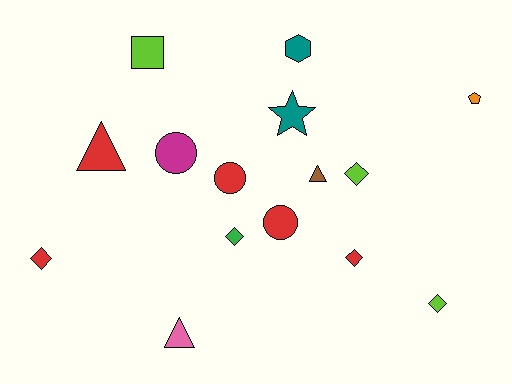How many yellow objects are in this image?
There are no yellow objects.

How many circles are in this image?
There are 3 circles.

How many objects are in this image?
There are 15 objects.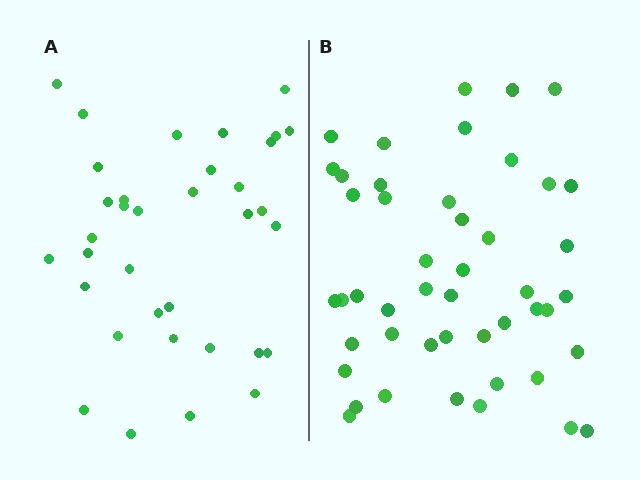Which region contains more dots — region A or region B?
Region B (the right region) has more dots.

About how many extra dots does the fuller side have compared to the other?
Region B has roughly 12 or so more dots than region A.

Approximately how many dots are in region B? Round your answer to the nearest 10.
About 50 dots. (The exact count is 47, which rounds to 50.)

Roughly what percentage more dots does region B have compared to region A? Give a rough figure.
About 35% more.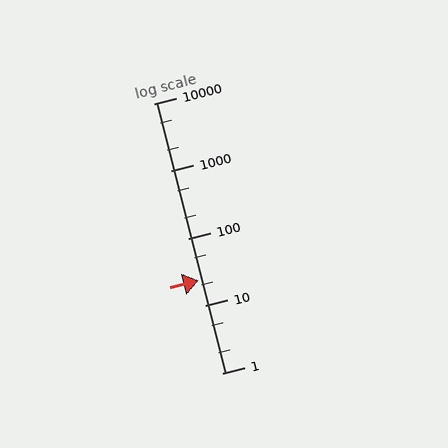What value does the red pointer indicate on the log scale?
The pointer indicates approximately 24.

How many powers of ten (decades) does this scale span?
The scale spans 4 decades, from 1 to 10000.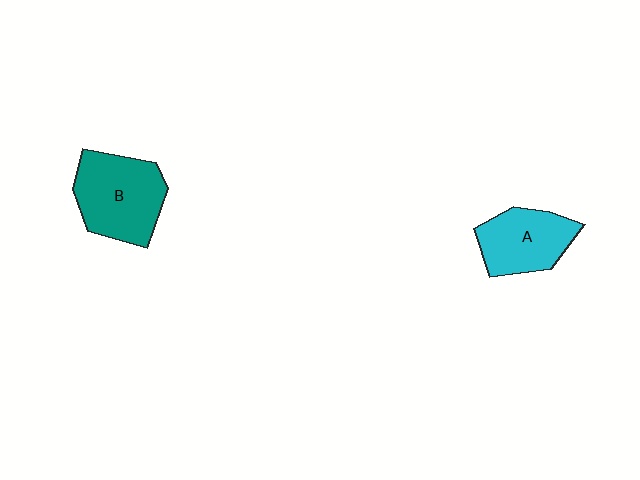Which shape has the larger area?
Shape B (teal).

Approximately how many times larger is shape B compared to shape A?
Approximately 1.3 times.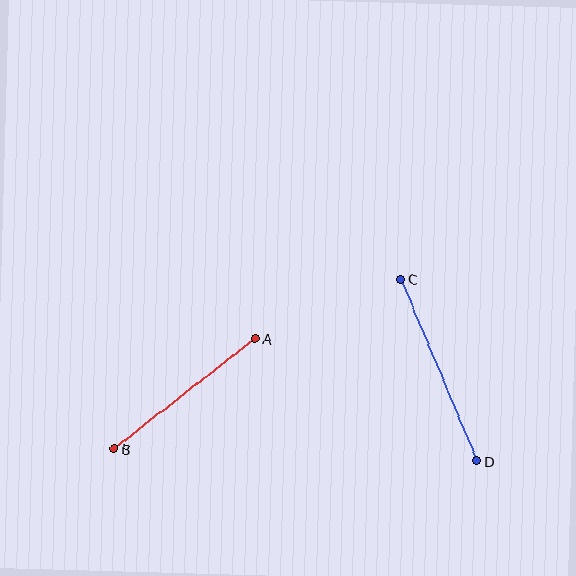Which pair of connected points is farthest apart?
Points C and D are farthest apart.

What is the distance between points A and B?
The distance is approximately 179 pixels.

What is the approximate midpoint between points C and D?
The midpoint is at approximately (439, 370) pixels.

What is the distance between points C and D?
The distance is approximately 197 pixels.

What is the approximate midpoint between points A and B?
The midpoint is at approximately (185, 394) pixels.